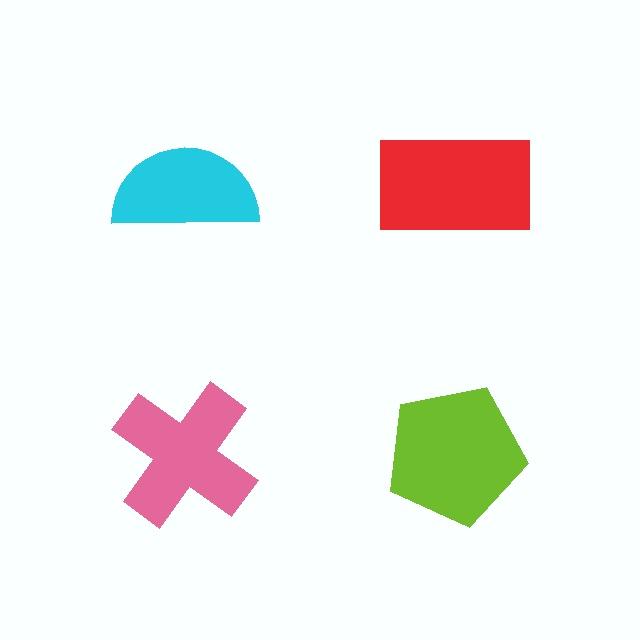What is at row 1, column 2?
A red rectangle.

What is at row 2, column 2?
A lime pentagon.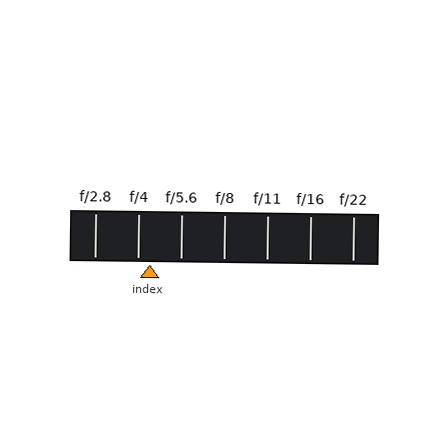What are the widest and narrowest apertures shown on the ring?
The widest aperture shown is f/2.8 and the narrowest is f/22.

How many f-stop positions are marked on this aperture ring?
There are 7 f-stop positions marked.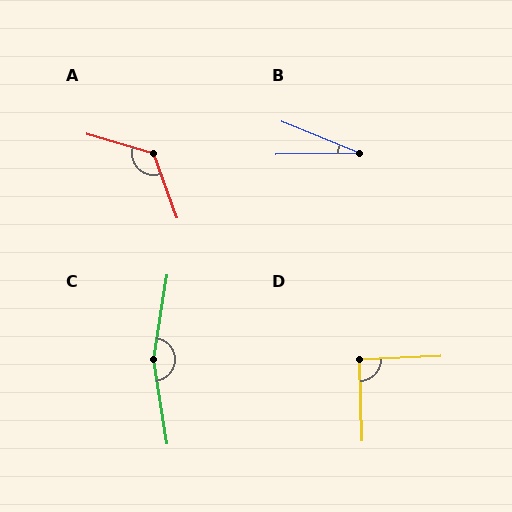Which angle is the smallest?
B, at approximately 23 degrees.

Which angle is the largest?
C, at approximately 162 degrees.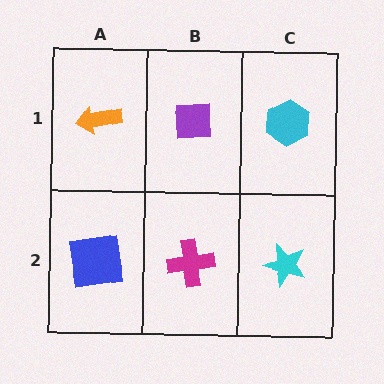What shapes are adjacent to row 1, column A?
A blue square (row 2, column A), a purple square (row 1, column B).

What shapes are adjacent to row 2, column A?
An orange arrow (row 1, column A), a magenta cross (row 2, column B).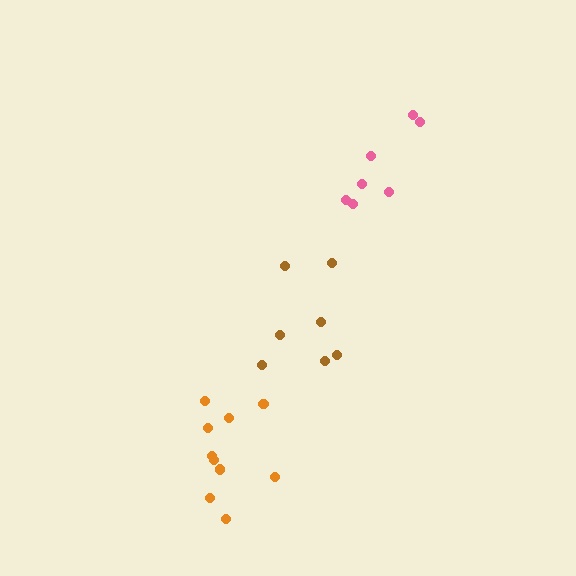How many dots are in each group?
Group 1: 10 dots, Group 2: 7 dots, Group 3: 7 dots (24 total).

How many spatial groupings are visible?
There are 3 spatial groupings.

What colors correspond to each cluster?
The clusters are colored: orange, brown, pink.